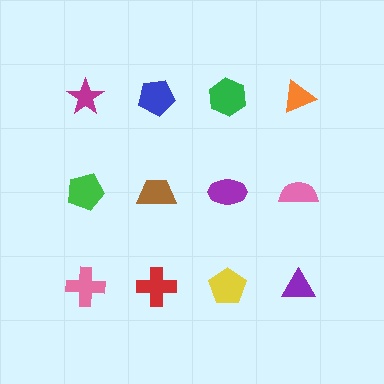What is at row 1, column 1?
A magenta star.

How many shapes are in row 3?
4 shapes.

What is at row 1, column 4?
An orange triangle.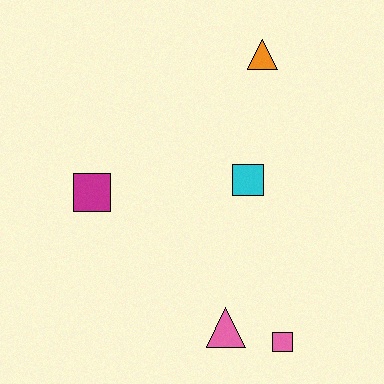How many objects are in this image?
There are 5 objects.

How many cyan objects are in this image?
There is 1 cyan object.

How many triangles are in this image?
There are 2 triangles.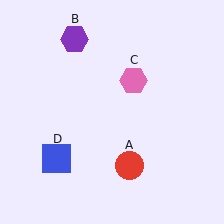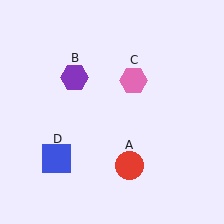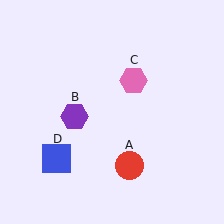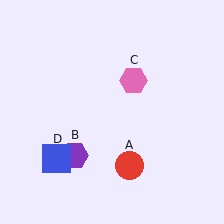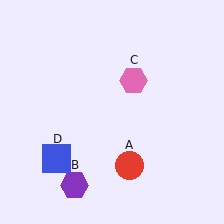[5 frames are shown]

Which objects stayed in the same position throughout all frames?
Red circle (object A) and pink hexagon (object C) and blue square (object D) remained stationary.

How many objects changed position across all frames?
1 object changed position: purple hexagon (object B).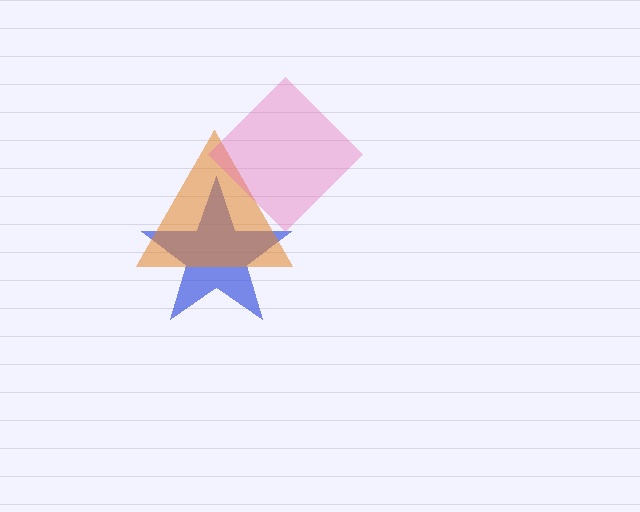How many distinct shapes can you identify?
There are 3 distinct shapes: a blue star, an orange triangle, a pink diamond.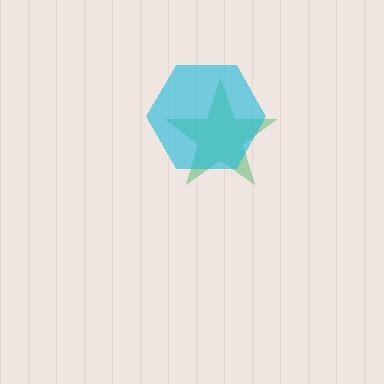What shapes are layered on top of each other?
The layered shapes are: a green star, a cyan hexagon.